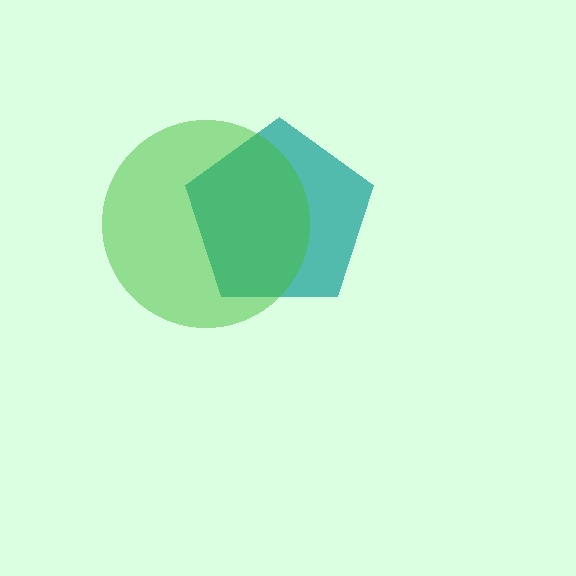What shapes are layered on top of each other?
The layered shapes are: a teal pentagon, a green circle.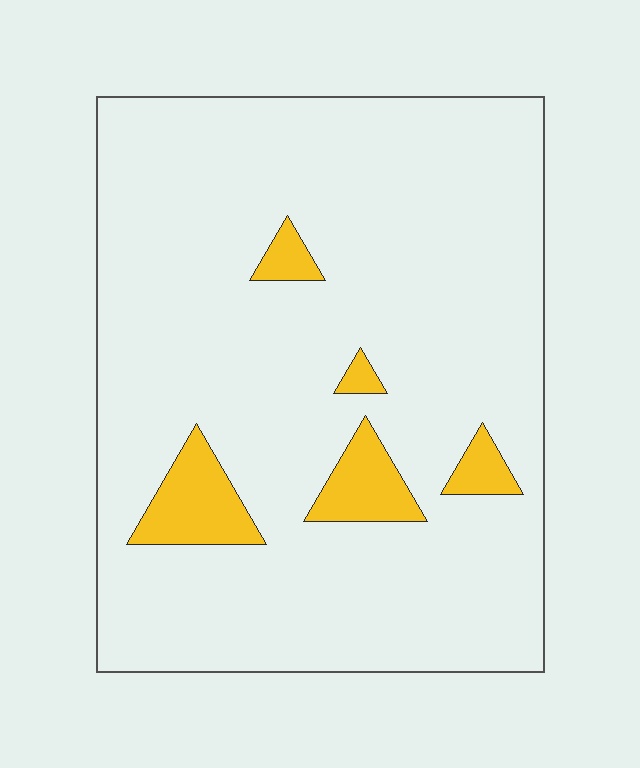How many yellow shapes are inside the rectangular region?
5.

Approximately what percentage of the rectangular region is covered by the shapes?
Approximately 10%.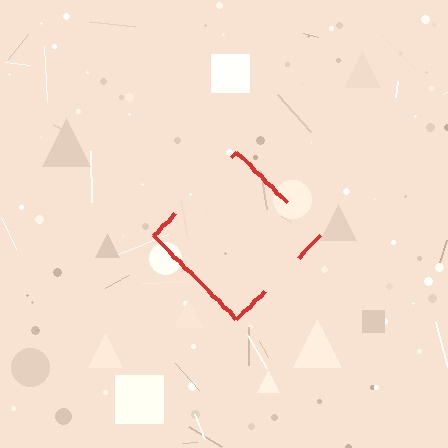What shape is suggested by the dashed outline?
The dashed outline suggests a diamond.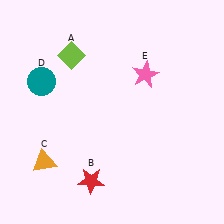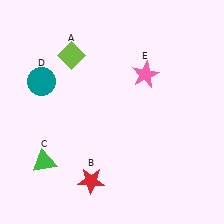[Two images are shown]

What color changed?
The triangle (C) changed from orange in Image 1 to green in Image 2.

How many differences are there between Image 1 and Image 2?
There is 1 difference between the two images.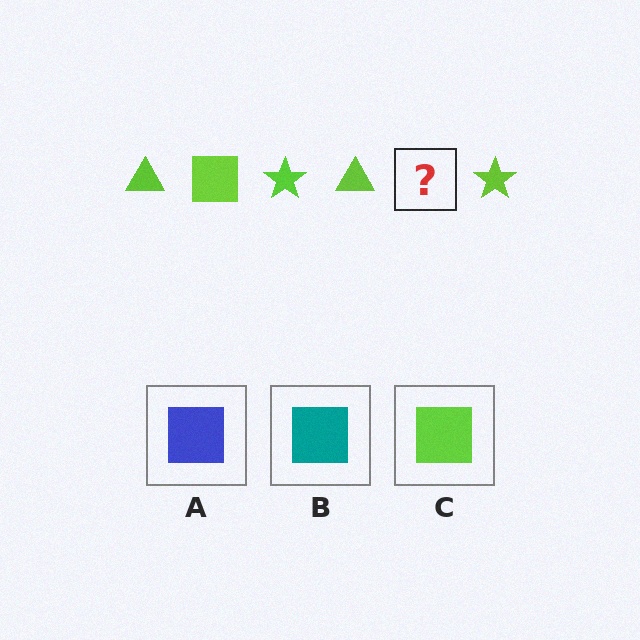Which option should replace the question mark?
Option C.